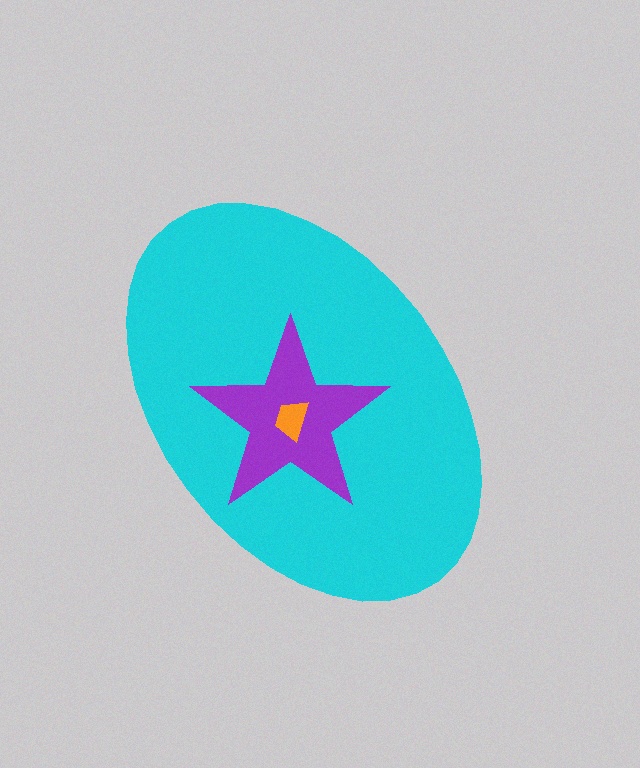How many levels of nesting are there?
3.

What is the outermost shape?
The cyan ellipse.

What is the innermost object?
The orange trapezoid.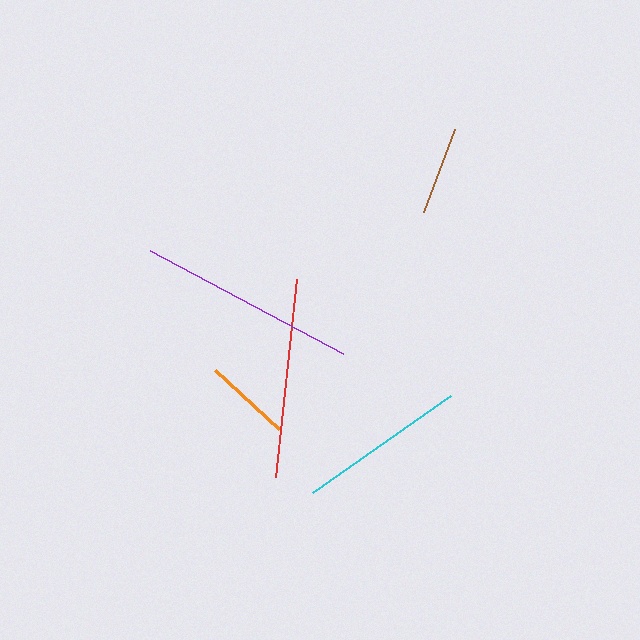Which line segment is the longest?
The purple line is the longest at approximately 219 pixels.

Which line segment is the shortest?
The orange line is the shortest at approximately 87 pixels.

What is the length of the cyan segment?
The cyan segment is approximately 168 pixels long.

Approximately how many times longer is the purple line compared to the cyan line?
The purple line is approximately 1.3 times the length of the cyan line.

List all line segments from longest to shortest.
From longest to shortest: purple, red, cyan, brown, orange.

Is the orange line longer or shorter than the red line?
The red line is longer than the orange line.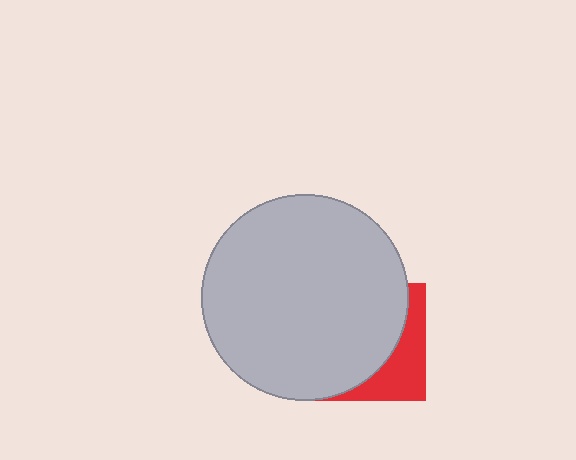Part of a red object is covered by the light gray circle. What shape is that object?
It is a square.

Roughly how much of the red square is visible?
A small part of it is visible (roughly 32%).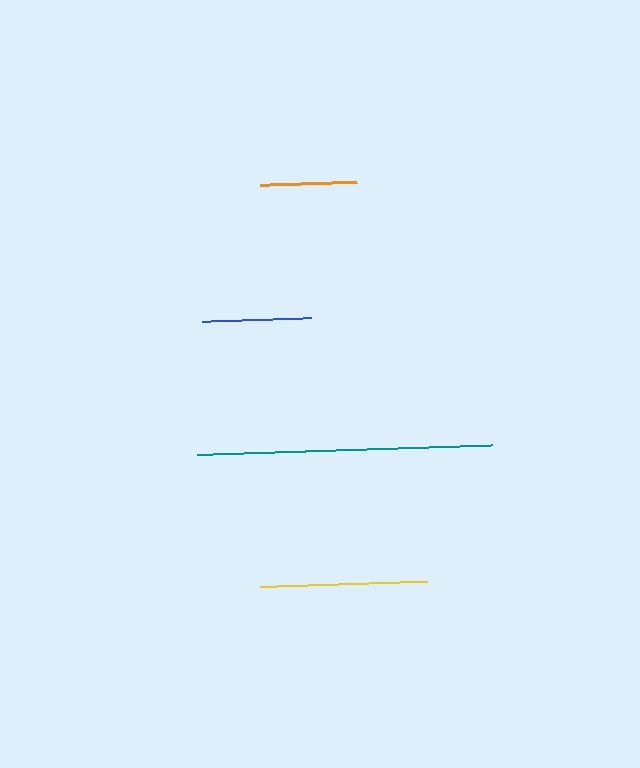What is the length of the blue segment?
The blue segment is approximately 109 pixels long.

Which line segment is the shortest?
The orange line is the shortest at approximately 97 pixels.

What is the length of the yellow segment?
The yellow segment is approximately 167 pixels long.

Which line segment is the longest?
The teal line is the longest at approximately 295 pixels.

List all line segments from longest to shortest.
From longest to shortest: teal, yellow, blue, orange.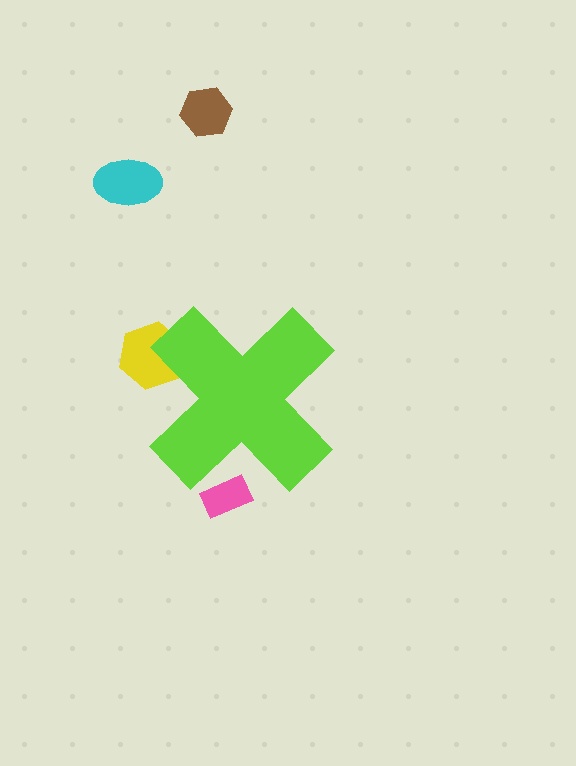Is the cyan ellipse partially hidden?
No, the cyan ellipse is fully visible.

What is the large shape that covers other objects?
A lime cross.